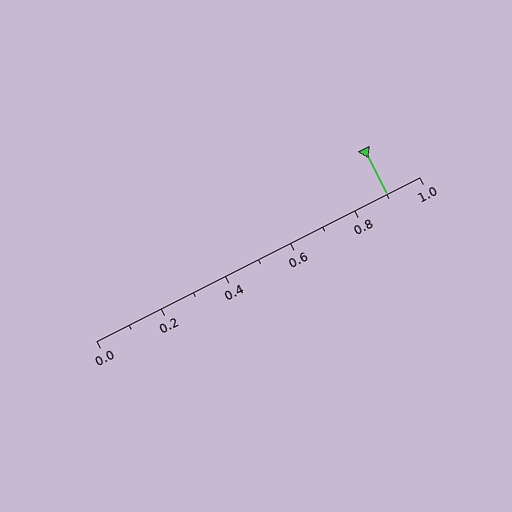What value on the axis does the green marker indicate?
The marker indicates approximately 0.9.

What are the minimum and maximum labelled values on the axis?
The axis runs from 0.0 to 1.0.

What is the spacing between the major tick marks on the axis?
The major ticks are spaced 0.2 apart.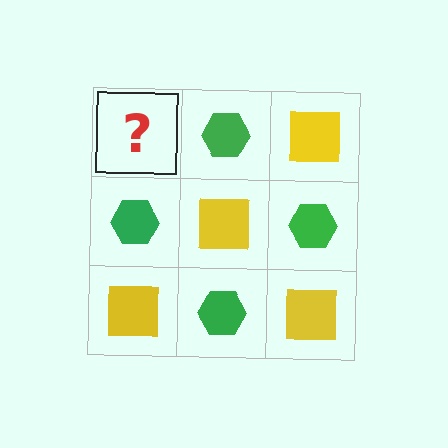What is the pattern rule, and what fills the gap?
The rule is that it alternates yellow square and green hexagon in a checkerboard pattern. The gap should be filled with a yellow square.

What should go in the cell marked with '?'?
The missing cell should contain a yellow square.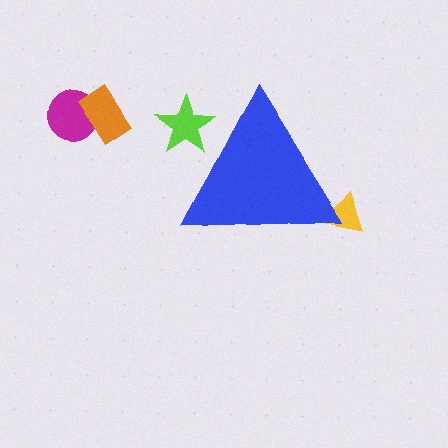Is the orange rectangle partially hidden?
No, the orange rectangle is fully visible.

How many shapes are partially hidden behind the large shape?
2 shapes are partially hidden.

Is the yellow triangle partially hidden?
Yes, the yellow triangle is partially hidden behind the blue triangle.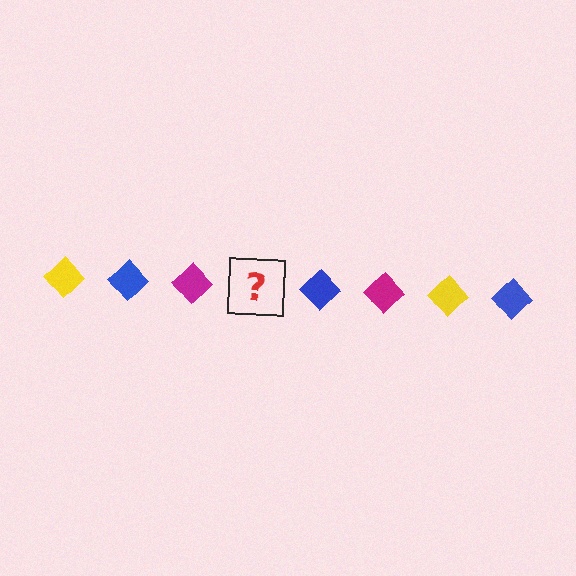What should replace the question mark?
The question mark should be replaced with a yellow diamond.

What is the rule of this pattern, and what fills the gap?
The rule is that the pattern cycles through yellow, blue, magenta diamonds. The gap should be filled with a yellow diamond.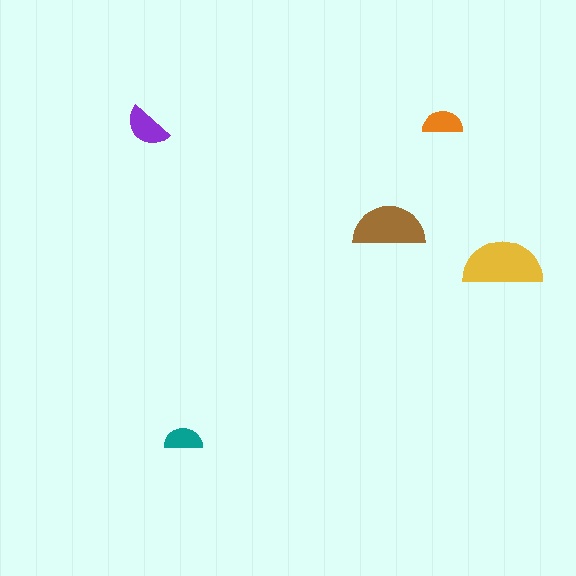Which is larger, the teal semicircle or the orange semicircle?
The orange one.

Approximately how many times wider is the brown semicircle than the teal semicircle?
About 2 times wider.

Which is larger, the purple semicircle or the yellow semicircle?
The yellow one.